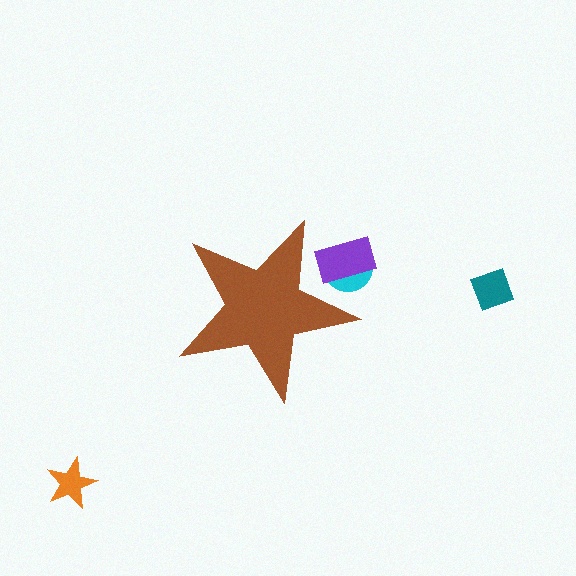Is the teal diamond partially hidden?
No, the teal diamond is fully visible.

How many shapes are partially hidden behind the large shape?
2 shapes are partially hidden.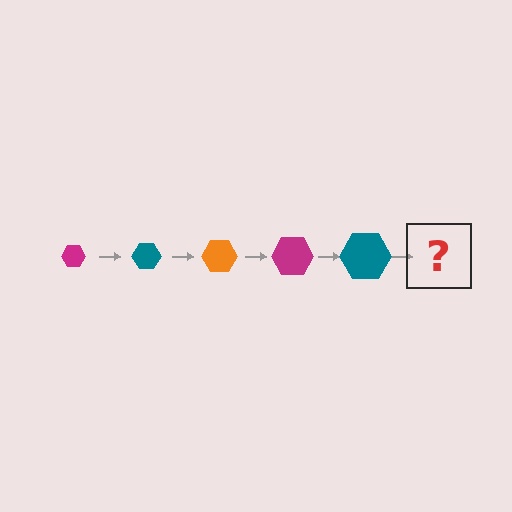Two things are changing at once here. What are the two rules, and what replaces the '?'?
The two rules are that the hexagon grows larger each step and the color cycles through magenta, teal, and orange. The '?' should be an orange hexagon, larger than the previous one.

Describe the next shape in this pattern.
It should be an orange hexagon, larger than the previous one.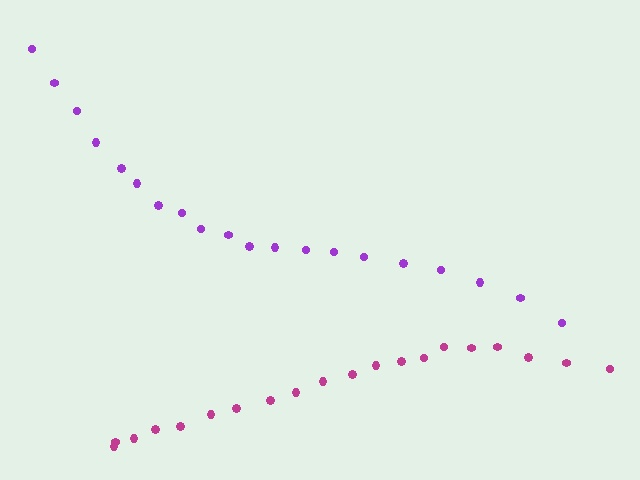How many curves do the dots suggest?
There are 2 distinct paths.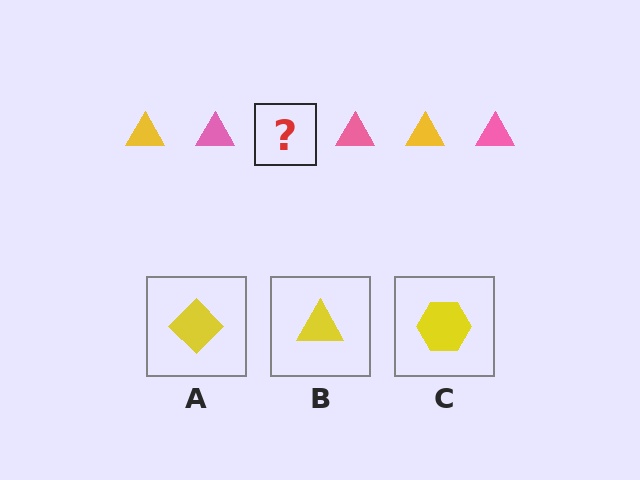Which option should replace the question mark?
Option B.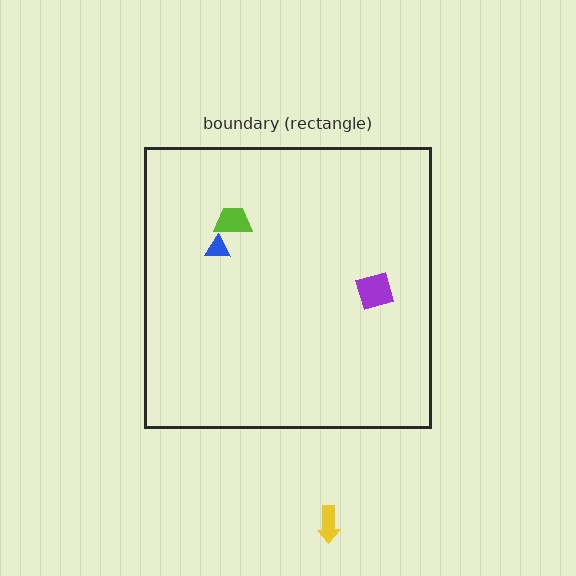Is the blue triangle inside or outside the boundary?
Inside.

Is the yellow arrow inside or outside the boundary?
Outside.